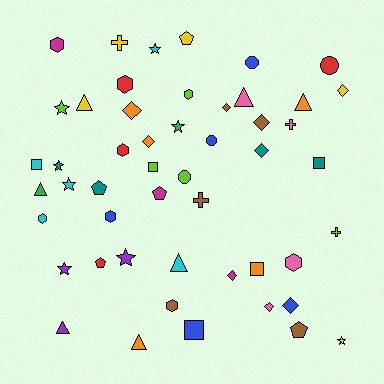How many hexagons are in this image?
There are 8 hexagons.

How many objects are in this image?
There are 50 objects.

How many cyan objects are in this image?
There are 5 cyan objects.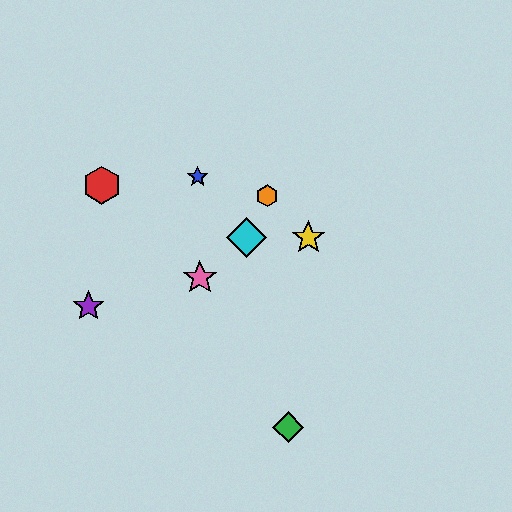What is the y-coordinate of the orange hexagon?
The orange hexagon is at y≈196.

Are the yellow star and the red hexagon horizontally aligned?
No, the yellow star is at y≈238 and the red hexagon is at y≈185.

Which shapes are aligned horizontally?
The yellow star, the cyan diamond are aligned horizontally.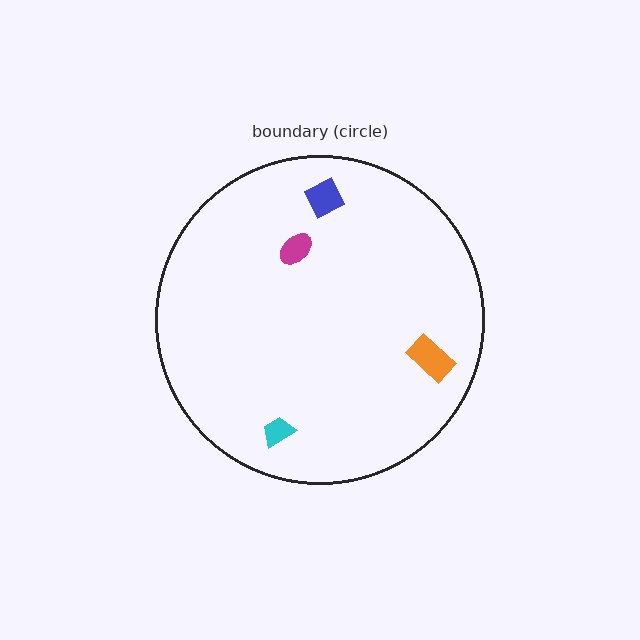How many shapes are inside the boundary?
4 inside, 0 outside.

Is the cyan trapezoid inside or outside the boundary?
Inside.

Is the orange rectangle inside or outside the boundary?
Inside.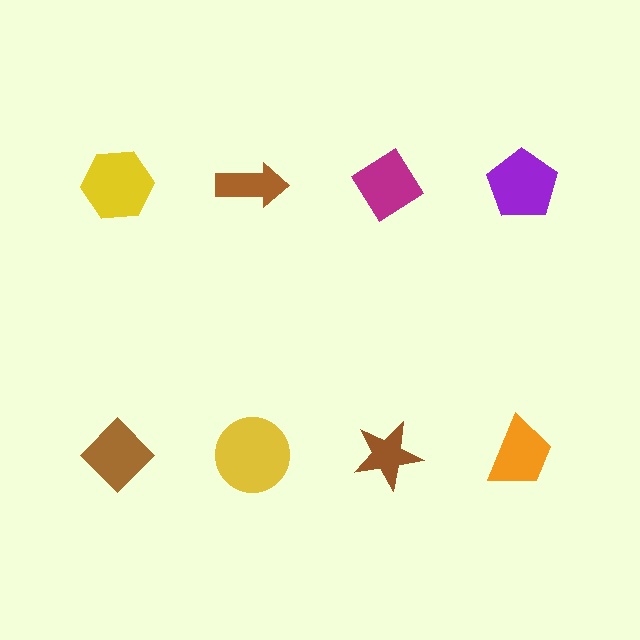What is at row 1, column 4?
A purple pentagon.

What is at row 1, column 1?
A yellow hexagon.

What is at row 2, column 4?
An orange trapezoid.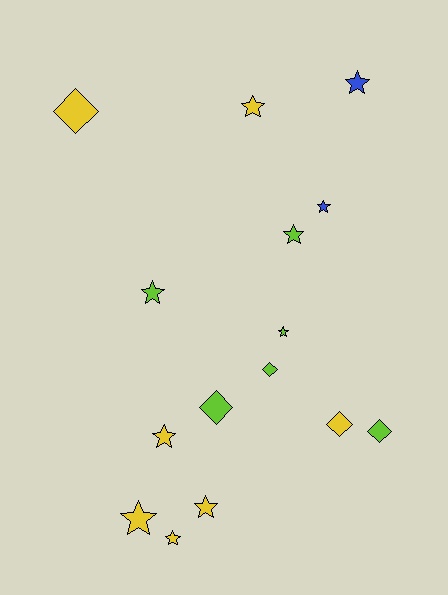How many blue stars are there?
There are 2 blue stars.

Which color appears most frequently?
Yellow, with 7 objects.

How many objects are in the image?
There are 15 objects.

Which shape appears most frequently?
Star, with 10 objects.